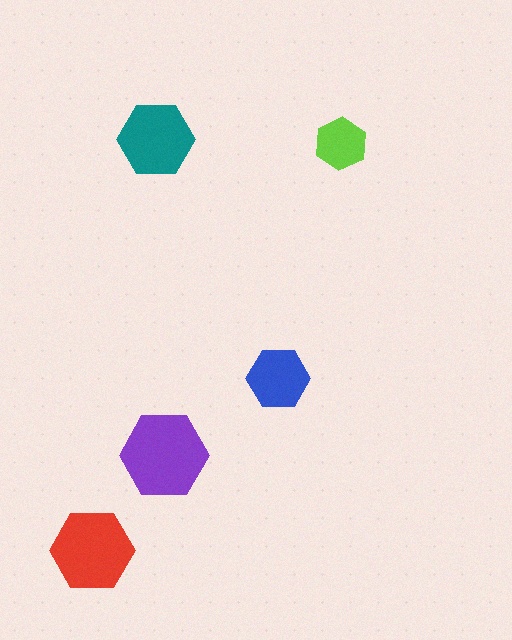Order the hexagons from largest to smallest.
the purple one, the red one, the teal one, the blue one, the lime one.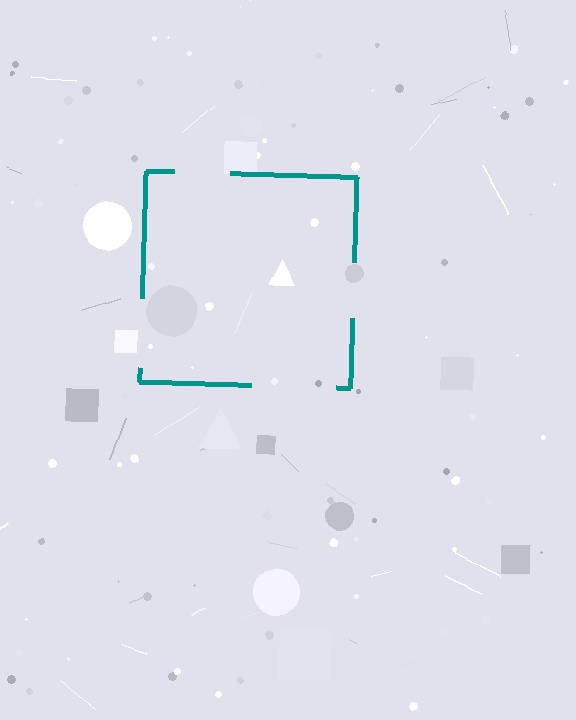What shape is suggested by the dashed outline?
The dashed outline suggests a square.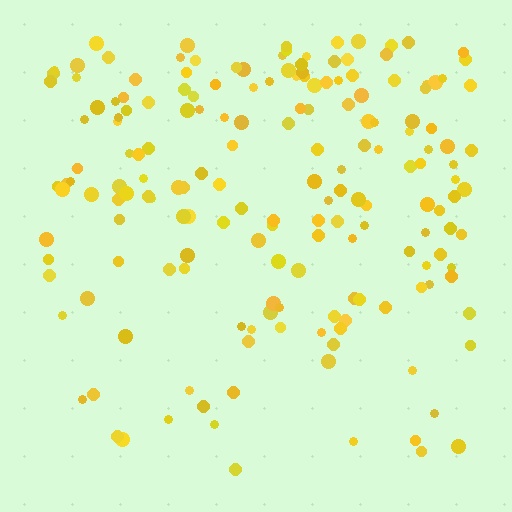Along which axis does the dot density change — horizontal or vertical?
Vertical.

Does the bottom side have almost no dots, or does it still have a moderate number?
Still a moderate number, just noticeably fewer than the top.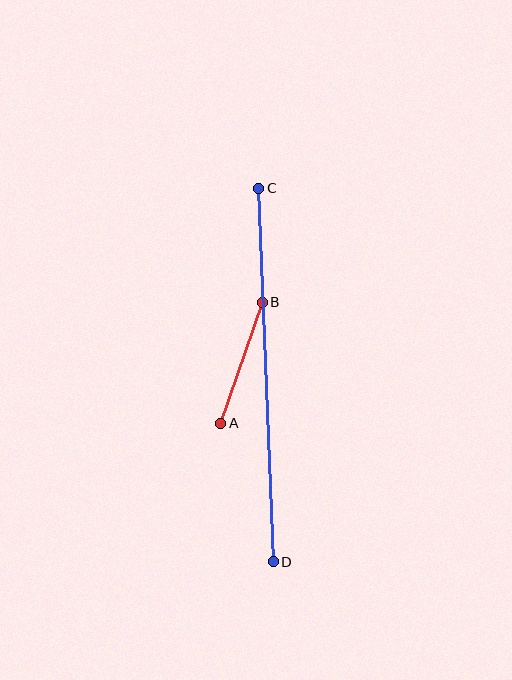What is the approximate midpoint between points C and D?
The midpoint is at approximately (266, 375) pixels.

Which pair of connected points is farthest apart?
Points C and D are farthest apart.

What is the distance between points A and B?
The distance is approximately 128 pixels.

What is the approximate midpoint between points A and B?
The midpoint is at approximately (241, 363) pixels.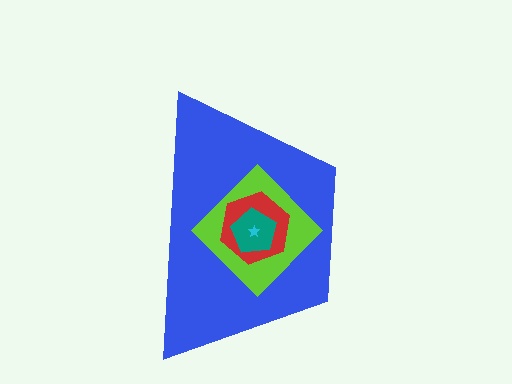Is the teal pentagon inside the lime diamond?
Yes.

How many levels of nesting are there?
5.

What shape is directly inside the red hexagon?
The teal pentagon.